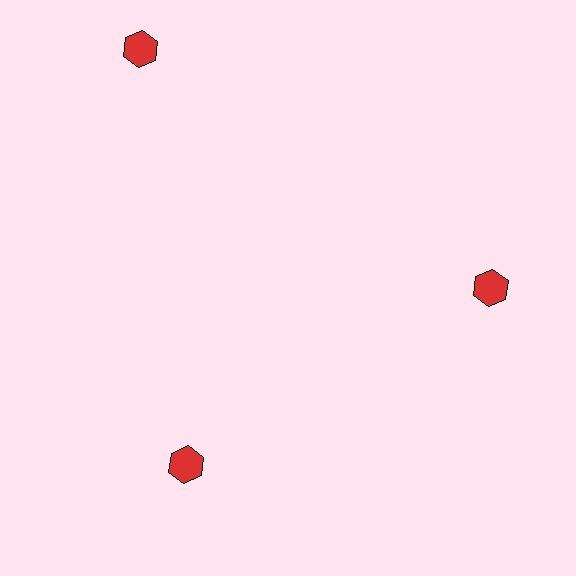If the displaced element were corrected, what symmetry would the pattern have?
It would have 3-fold rotational symmetry — the pattern would map onto itself every 120 degrees.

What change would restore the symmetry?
The symmetry would be restored by moving it inward, back onto the ring so that all 3 hexagons sit at equal angles and equal distance from the center.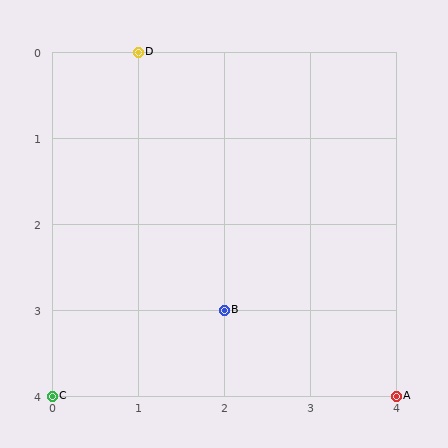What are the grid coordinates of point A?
Point A is at grid coordinates (4, 4).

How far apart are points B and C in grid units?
Points B and C are 2 columns and 1 row apart (about 2.2 grid units diagonally).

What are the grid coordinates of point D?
Point D is at grid coordinates (1, 0).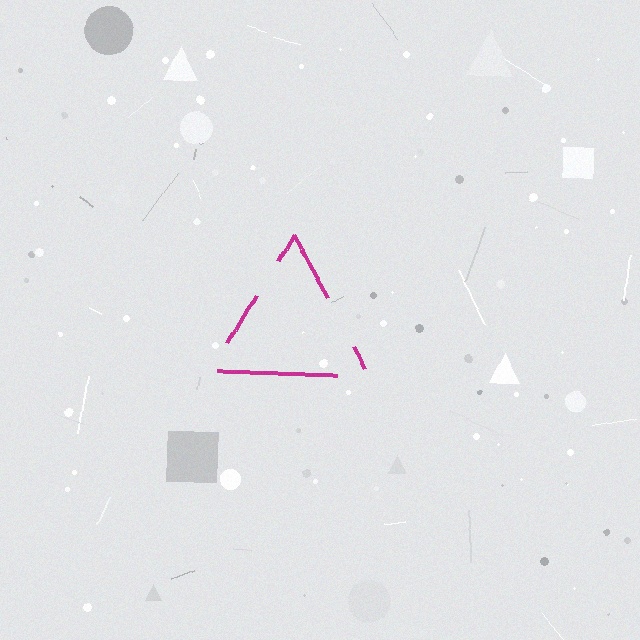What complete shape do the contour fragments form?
The contour fragments form a triangle.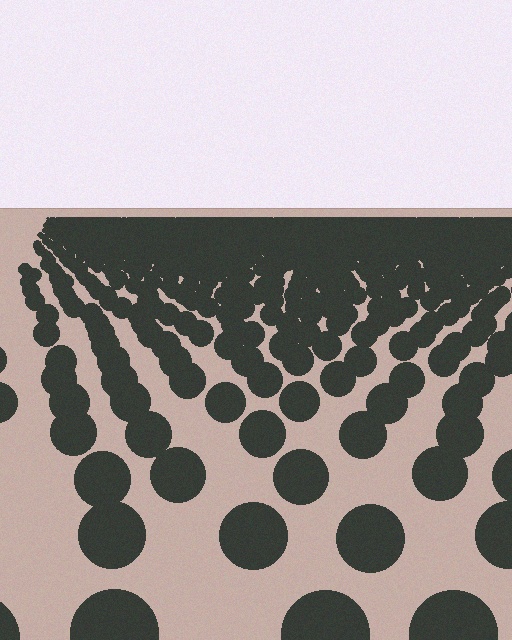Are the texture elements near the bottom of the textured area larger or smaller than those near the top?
Larger. Near the bottom, elements are closer to the viewer and appear at a bigger on-screen size.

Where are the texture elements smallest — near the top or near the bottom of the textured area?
Near the top.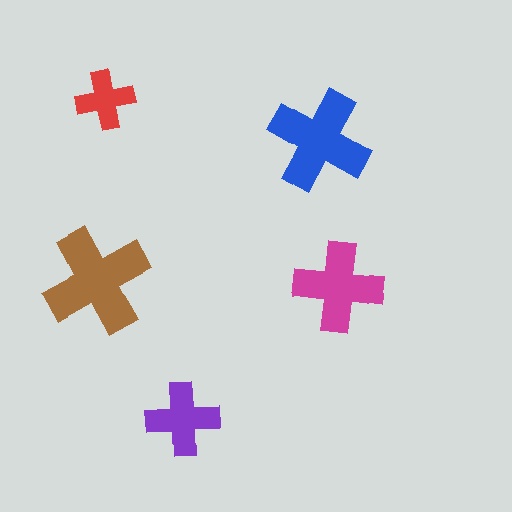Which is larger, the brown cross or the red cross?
The brown one.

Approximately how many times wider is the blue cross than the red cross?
About 1.5 times wider.